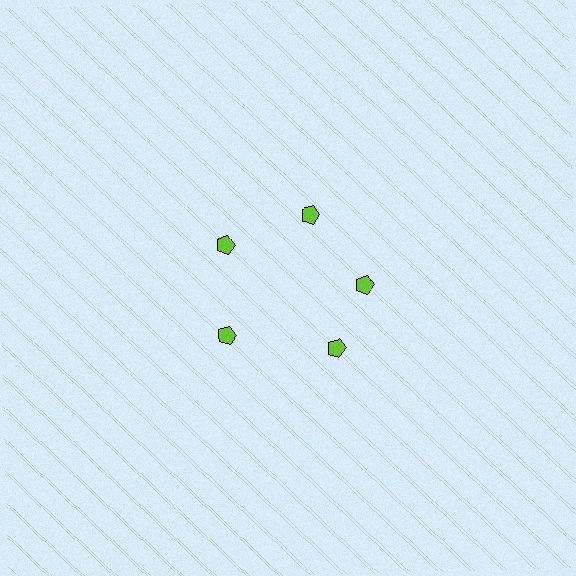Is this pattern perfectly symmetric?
No. The 5 lime pentagons are arranged in a ring, but one element near the 5 o'clock position is rotated out of alignment along the ring, breaking the 5-fold rotational symmetry.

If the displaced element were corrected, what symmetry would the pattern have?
It would have 5-fold rotational symmetry — the pattern would map onto itself every 72 degrees.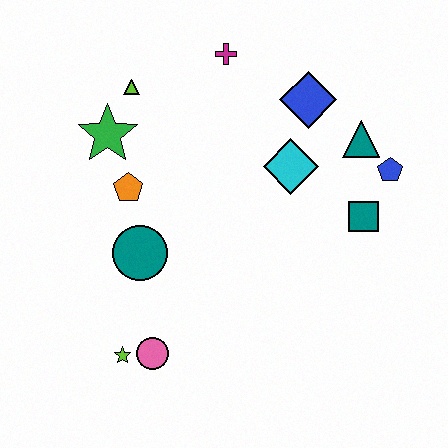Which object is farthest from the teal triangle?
The lime star is farthest from the teal triangle.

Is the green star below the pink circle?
No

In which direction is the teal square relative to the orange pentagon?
The teal square is to the right of the orange pentagon.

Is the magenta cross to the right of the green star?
Yes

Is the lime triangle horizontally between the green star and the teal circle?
Yes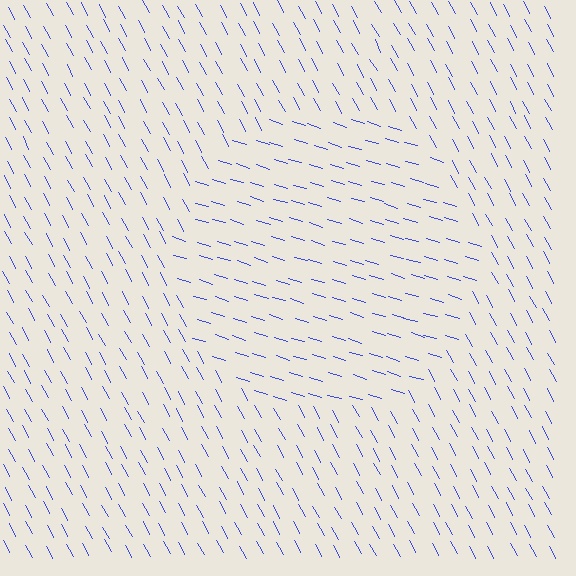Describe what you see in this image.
The image is filled with small blue line segments. A circle region in the image has lines oriented differently from the surrounding lines, creating a visible texture boundary.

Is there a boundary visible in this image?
Yes, there is a texture boundary formed by a change in line orientation.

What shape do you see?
I see a circle.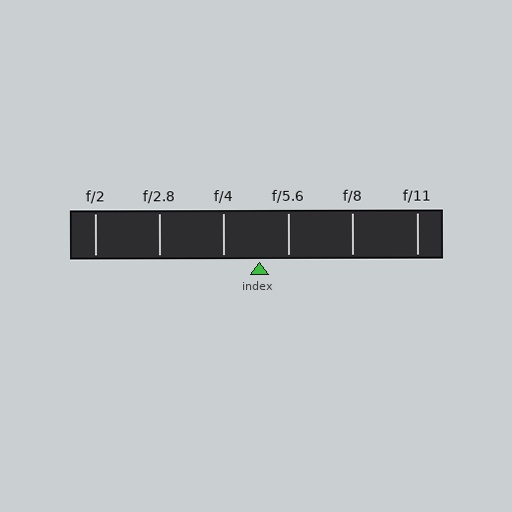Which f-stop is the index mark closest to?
The index mark is closest to f/5.6.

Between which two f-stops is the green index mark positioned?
The index mark is between f/4 and f/5.6.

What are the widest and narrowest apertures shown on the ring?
The widest aperture shown is f/2 and the narrowest is f/11.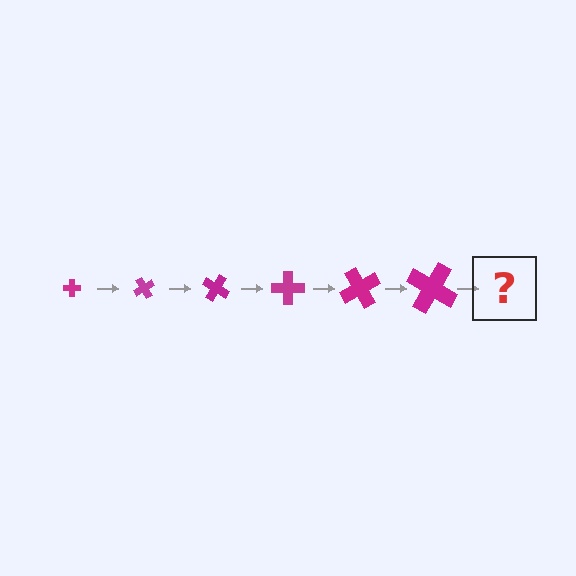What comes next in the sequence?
The next element should be a cross, larger than the previous one and rotated 360 degrees from the start.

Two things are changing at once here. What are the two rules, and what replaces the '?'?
The two rules are that the cross grows larger each step and it rotates 60 degrees each step. The '?' should be a cross, larger than the previous one and rotated 360 degrees from the start.